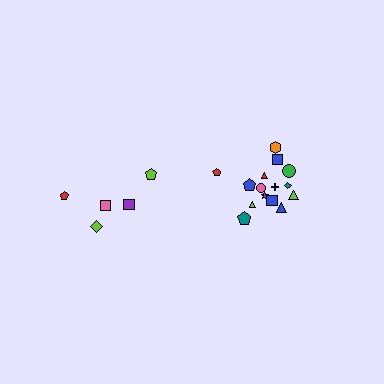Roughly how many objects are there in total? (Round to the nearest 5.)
Roughly 20 objects in total.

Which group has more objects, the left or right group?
The right group.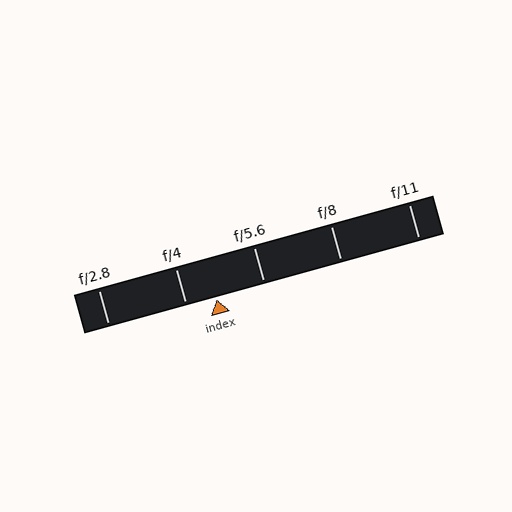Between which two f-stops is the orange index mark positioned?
The index mark is between f/4 and f/5.6.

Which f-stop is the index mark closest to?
The index mark is closest to f/4.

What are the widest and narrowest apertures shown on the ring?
The widest aperture shown is f/2.8 and the narrowest is f/11.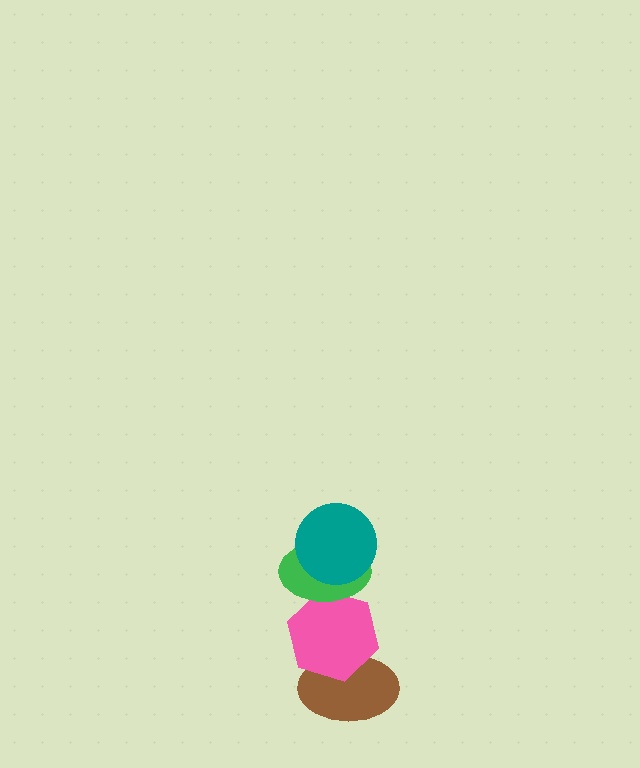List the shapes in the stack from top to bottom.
From top to bottom: the teal circle, the green ellipse, the pink hexagon, the brown ellipse.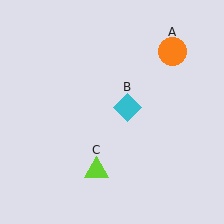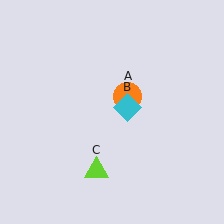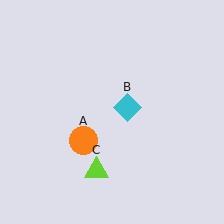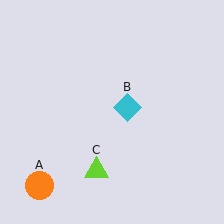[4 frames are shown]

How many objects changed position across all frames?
1 object changed position: orange circle (object A).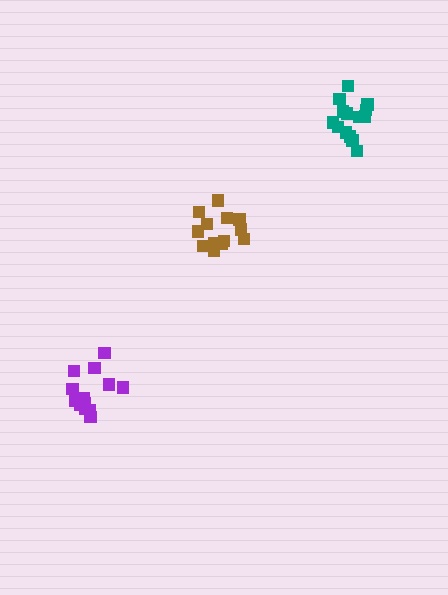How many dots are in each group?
Group 1: 14 dots, Group 2: 13 dots, Group 3: 13 dots (40 total).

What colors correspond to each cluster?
The clusters are colored: teal, brown, purple.